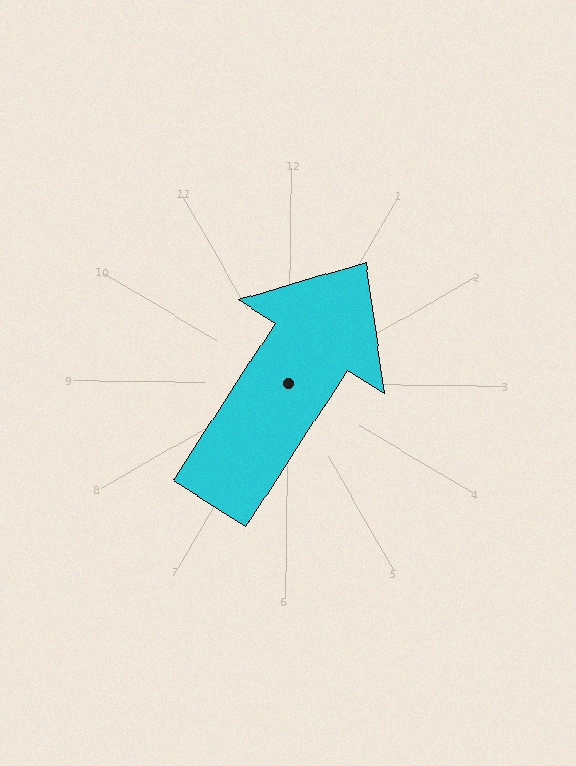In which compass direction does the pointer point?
Northeast.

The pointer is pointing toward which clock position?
Roughly 1 o'clock.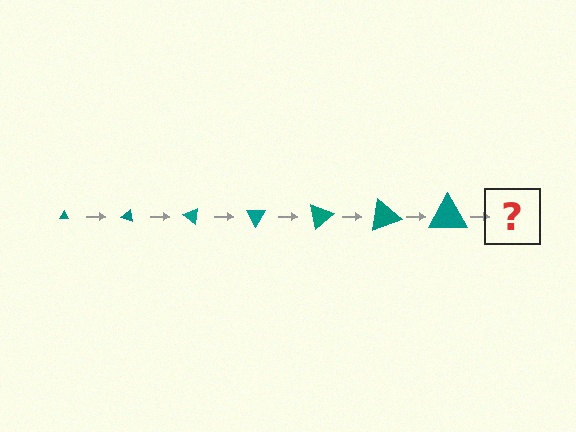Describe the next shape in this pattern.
It should be a triangle, larger than the previous one and rotated 140 degrees from the start.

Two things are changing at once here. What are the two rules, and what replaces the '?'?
The two rules are that the triangle grows larger each step and it rotates 20 degrees each step. The '?' should be a triangle, larger than the previous one and rotated 140 degrees from the start.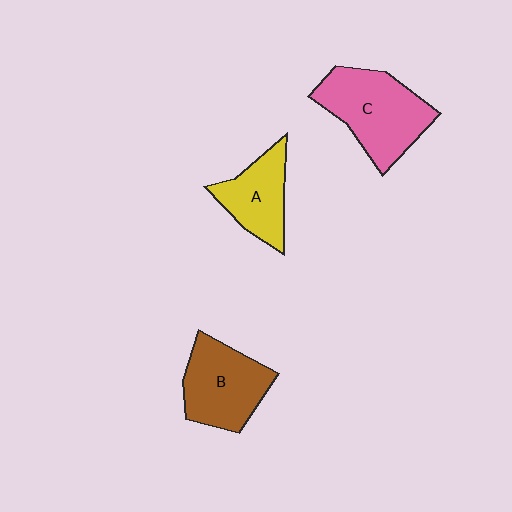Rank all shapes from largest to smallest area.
From largest to smallest: C (pink), B (brown), A (yellow).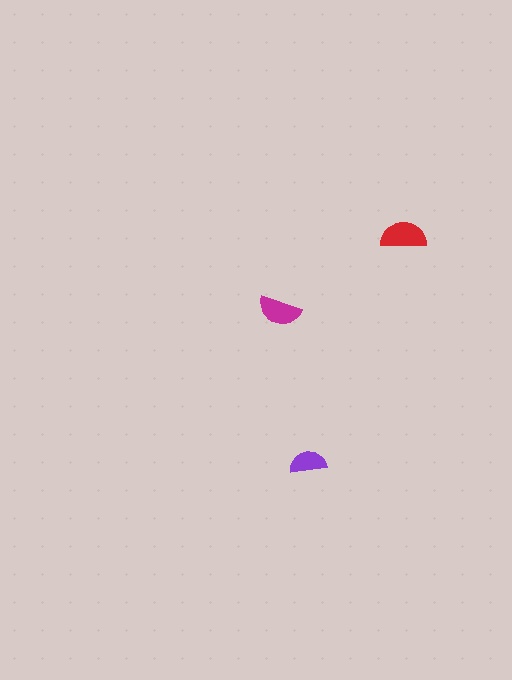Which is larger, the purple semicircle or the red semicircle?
The red one.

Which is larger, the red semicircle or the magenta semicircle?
The red one.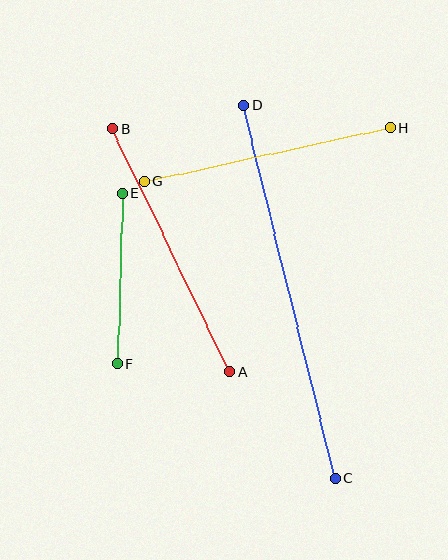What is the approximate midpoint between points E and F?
The midpoint is at approximately (120, 278) pixels.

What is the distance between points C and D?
The distance is approximately 384 pixels.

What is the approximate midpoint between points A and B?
The midpoint is at approximately (171, 250) pixels.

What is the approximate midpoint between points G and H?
The midpoint is at approximately (267, 154) pixels.